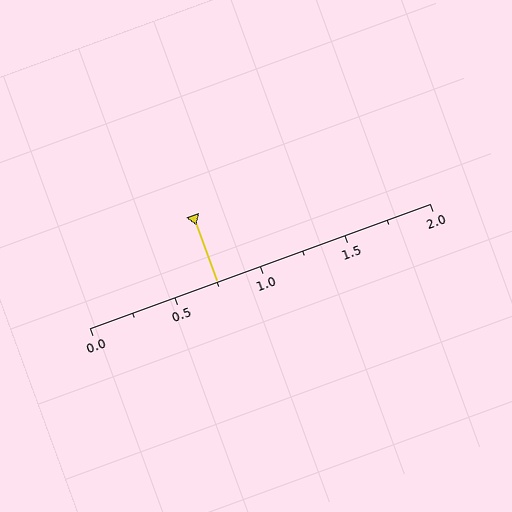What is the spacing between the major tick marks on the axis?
The major ticks are spaced 0.5 apart.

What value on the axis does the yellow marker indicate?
The marker indicates approximately 0.75.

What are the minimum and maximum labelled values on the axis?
The axis runs from 0.0 to 2.0.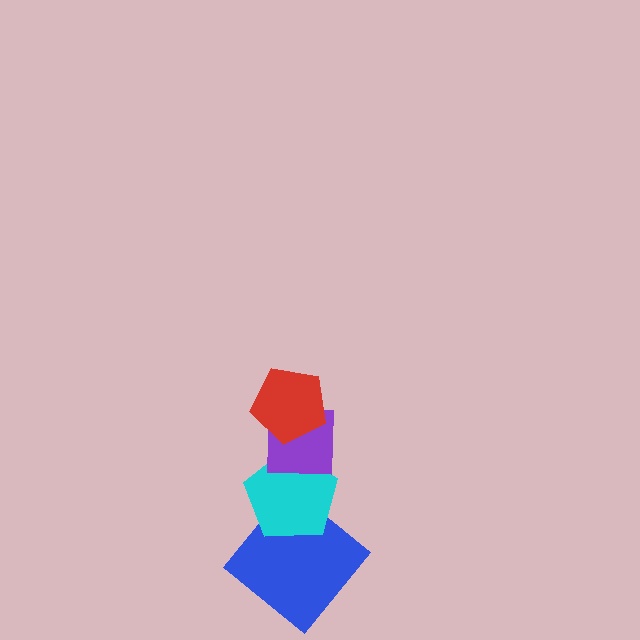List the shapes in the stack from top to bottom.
From top to bottom: the red pentagon, the purple square, the cyan pentagon, the blue diamond.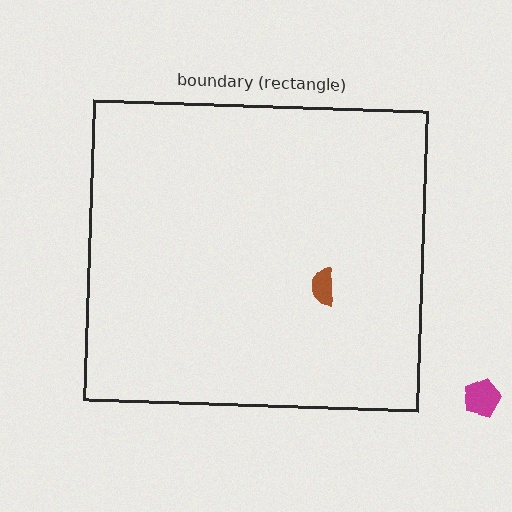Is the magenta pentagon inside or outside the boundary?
Outside.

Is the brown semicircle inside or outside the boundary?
Inside.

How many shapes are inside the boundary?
1 inside, 1 outside.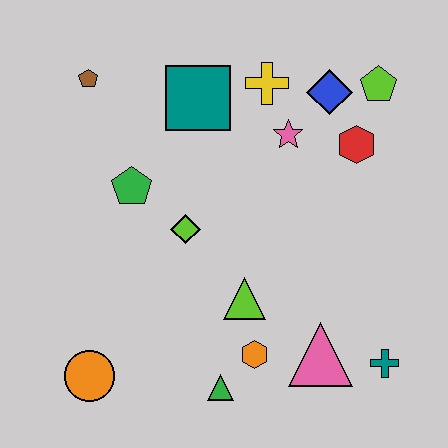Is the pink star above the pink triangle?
Yes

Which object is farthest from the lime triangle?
The brown pentagon is farthest from the lime triangle.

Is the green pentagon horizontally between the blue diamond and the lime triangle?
No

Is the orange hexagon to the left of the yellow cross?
Yes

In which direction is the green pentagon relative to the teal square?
The green pentagon is below the teal square.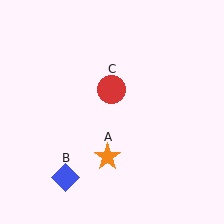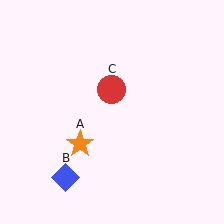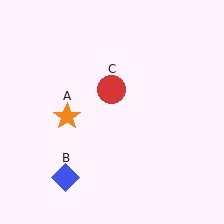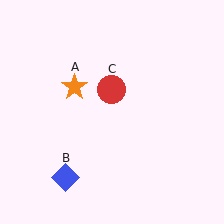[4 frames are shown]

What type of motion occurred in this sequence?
The orange star (object A) rotated clockwise around the center of the scene.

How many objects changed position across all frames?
1 object changed position: orange star (object A).